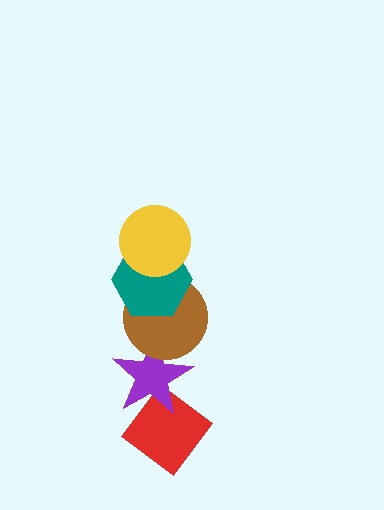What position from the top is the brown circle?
The brown circle is 3rd from the top.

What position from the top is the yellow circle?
The yellow circle is 1st from the top.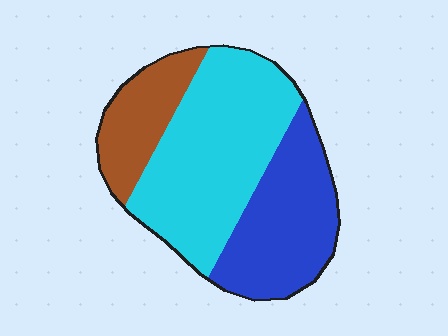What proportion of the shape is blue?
Blue takes up about one third (1/3) of the shape.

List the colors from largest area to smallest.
From largest to smallest: cyan, blue, brown.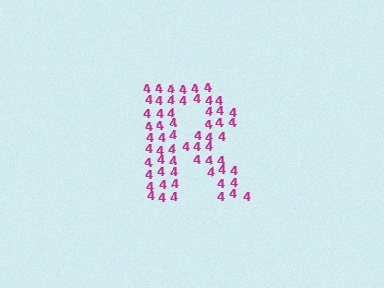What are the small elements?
The small elements are digit 4's.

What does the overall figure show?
The overall figure shows the letter R.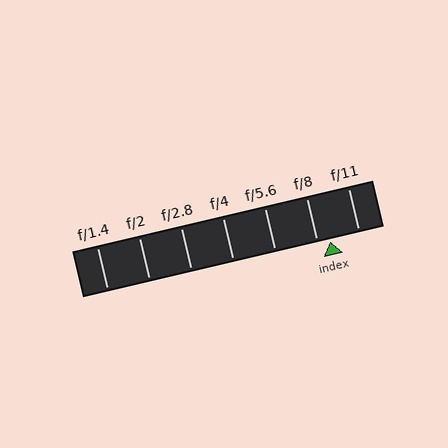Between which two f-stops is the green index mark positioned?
The index mark is between f/8 and f/11.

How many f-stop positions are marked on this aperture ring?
There are 7 f-stop positions marked.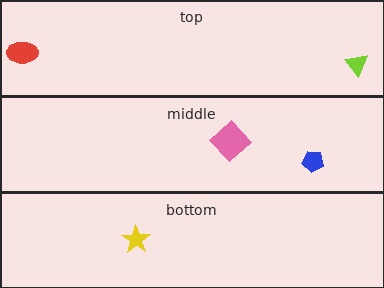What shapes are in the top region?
The lime triangle, the red ellipse.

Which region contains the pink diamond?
The middle region.